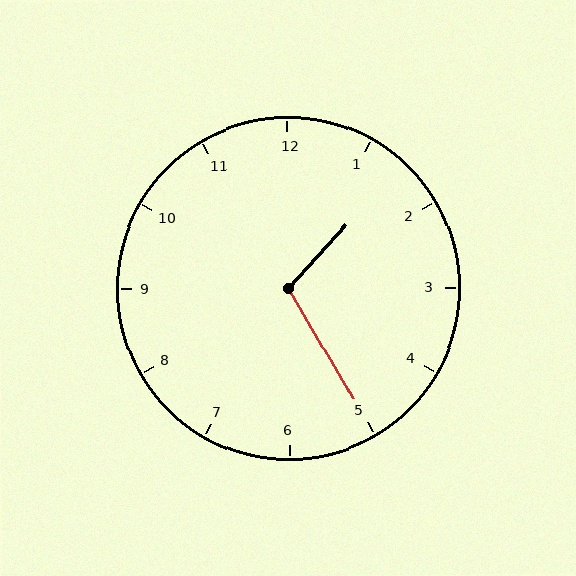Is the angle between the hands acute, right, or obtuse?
It is obtuse.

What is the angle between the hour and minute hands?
Approximately 108 degrees.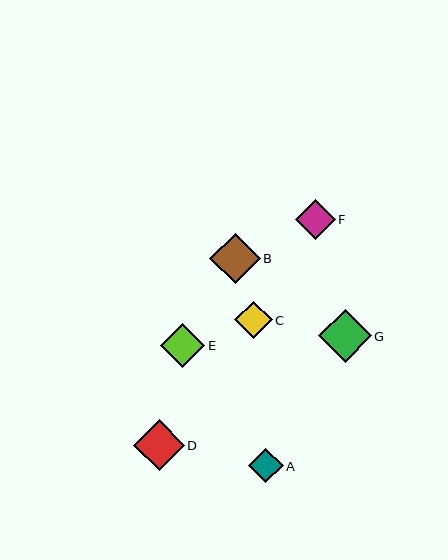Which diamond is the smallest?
Diamond A is the smallest with a size of approximately 34 pixels.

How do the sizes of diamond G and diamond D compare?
Diamond G and diamond D are approximately the same size.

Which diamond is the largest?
Diamond G is the largest with a size of approximately 52 pixels.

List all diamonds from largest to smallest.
From largest to smallest: G, D, B, E, F, C, A.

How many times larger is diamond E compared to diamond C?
Diamond E is approximately 1.2 times the size of diamond C.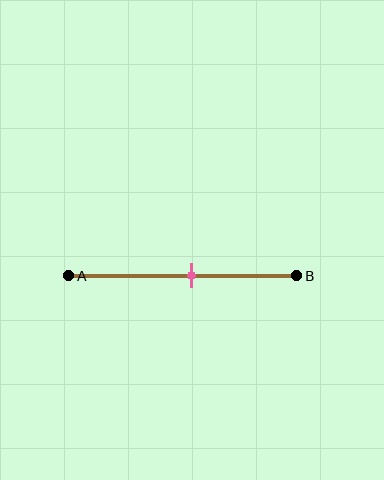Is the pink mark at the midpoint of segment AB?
No, the mark is at about 55% from A, not at the 50% midpoint.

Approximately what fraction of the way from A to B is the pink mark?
The pink mark is approximately 55% of the way from A to B.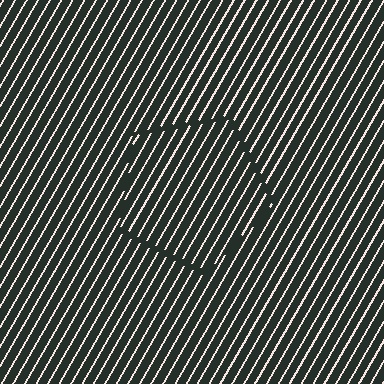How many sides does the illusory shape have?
5 sides — the line-ends trace a pentagon.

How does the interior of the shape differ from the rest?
The interior of the shape contains the same grating, shifted by half a period — the contour is defined by the phase discontinuity where line-ends from the inner and outer gratings abut.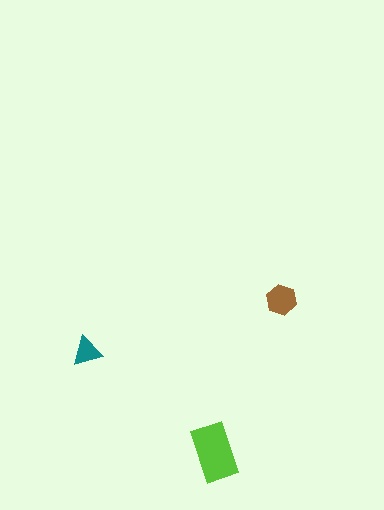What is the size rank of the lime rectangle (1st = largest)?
1st.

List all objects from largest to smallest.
The lime rectangle, the brown hexagon, the teal triangle.